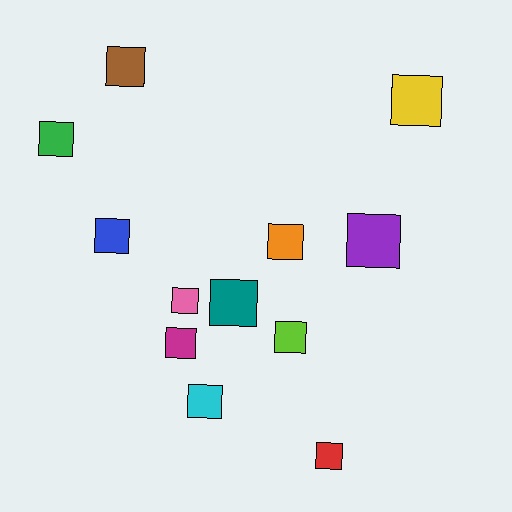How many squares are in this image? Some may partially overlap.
There are 12 squares.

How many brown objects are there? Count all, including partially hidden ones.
There is 1 brown object.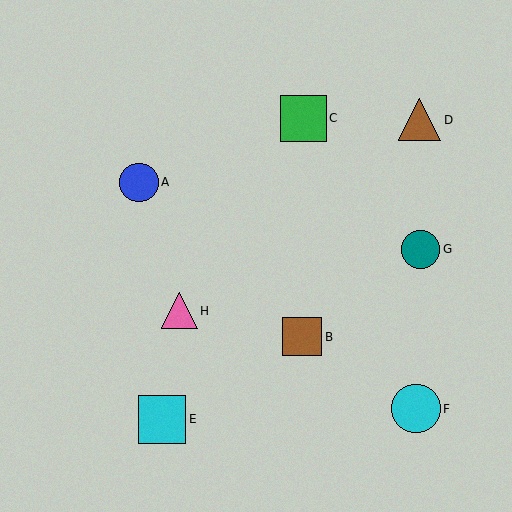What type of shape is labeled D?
Shape D is a brown triangle.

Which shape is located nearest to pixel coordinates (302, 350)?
The brown square (labeled B) at (302, 337) is nearest to that location.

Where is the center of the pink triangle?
The center of the pink triangle is at (180, 311).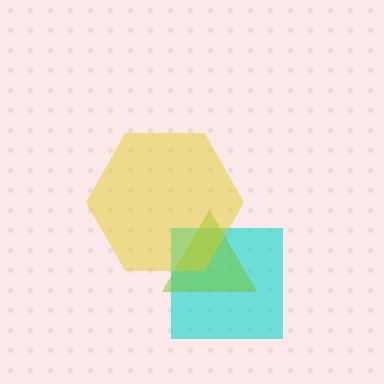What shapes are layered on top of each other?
The layered shapes are: a cyan square, a lime triangle, a yellow hexagon.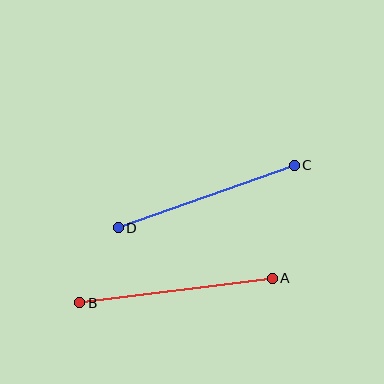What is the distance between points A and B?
The distance is approximately 194 pixels.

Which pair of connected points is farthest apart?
Points A and B are farthest apart.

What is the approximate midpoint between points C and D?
The midpoint is at approximately (206, 196) pixels.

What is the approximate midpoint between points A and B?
The midpoint is at approximately (176, 290) pixels.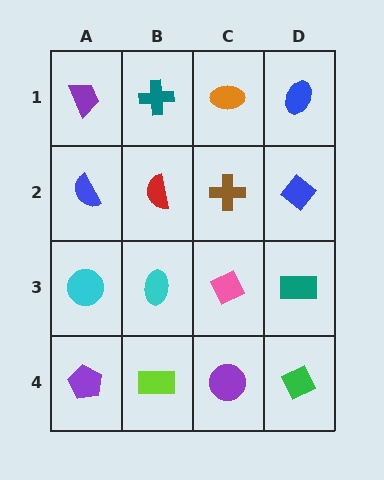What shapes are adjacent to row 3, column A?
A blue semicircle (row 2, column A), a purple pentagon (row 4, column A), a cyan ellipse (row 3, column B).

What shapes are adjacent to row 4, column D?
A teal rectangle (row 3, column D), a purple circle (row 4, column C).